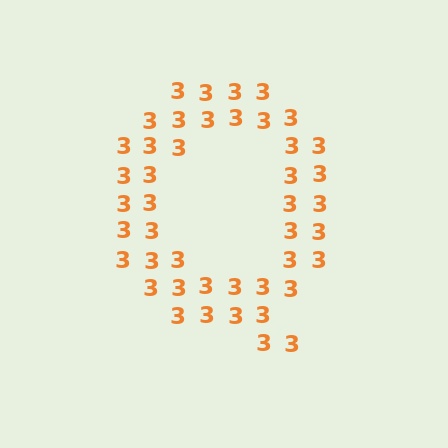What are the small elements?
The small elements are digit 3's.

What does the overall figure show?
The overall figure shows the letter Q.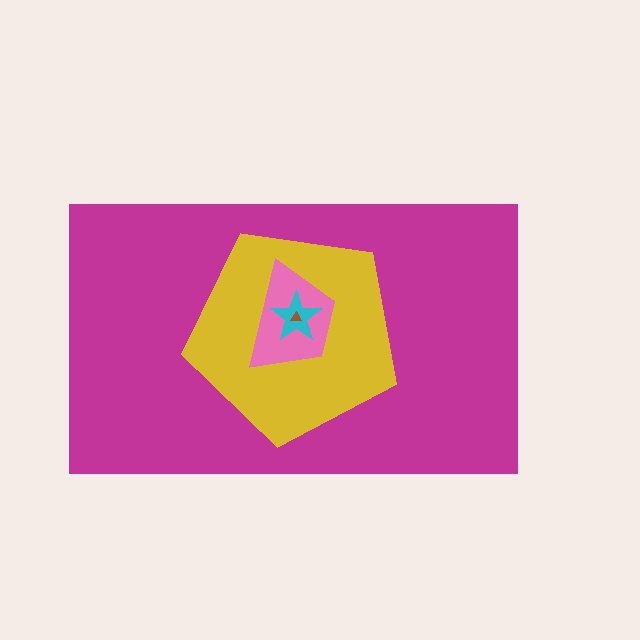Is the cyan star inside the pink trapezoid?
Yes.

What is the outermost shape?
The magenta rectangle.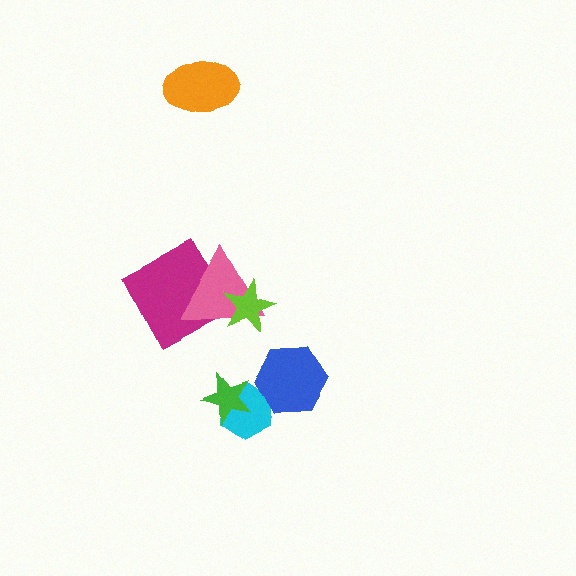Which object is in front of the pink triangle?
The lime star is in front of the pink triangle.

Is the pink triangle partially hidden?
Yes, it is partially covered by another shape.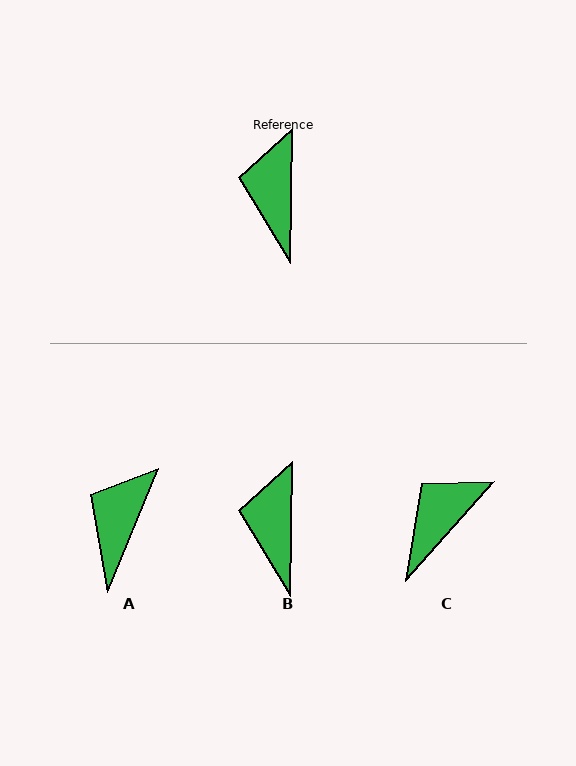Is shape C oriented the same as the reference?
No, it is off by about 41 degrees.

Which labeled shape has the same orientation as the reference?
B.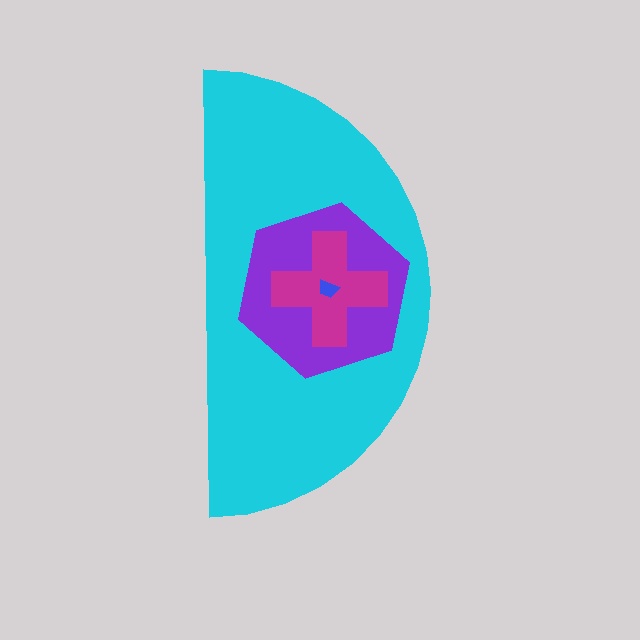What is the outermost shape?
The cyan semicircle.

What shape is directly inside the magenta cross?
The blue trapezoid.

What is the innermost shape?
The blue trapezoid.